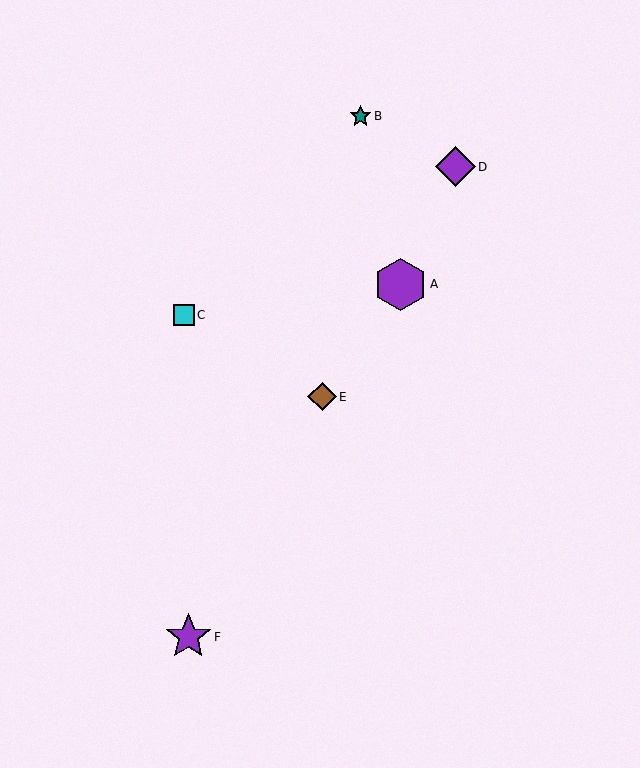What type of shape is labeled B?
Shape B is a teal star.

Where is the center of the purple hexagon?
The center of the purple hexagon is at (401, 284).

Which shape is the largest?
The purple hexagon (labeled A) is the largest.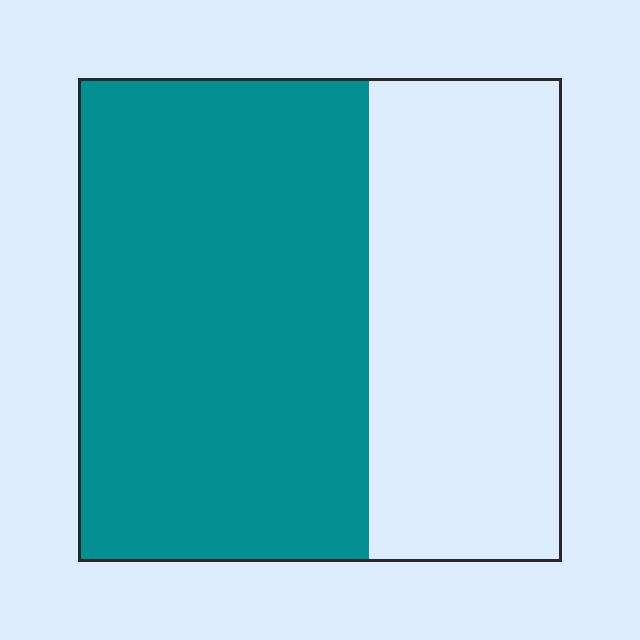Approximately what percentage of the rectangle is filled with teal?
Approximately 60%.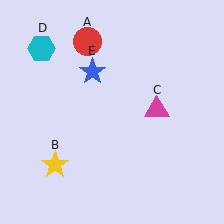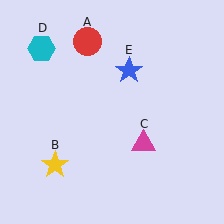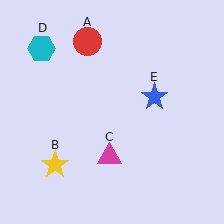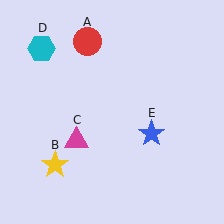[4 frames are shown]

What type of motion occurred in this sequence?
The magenta triangle (object C), blue star (object E) rotated clockwise around the center of the scene.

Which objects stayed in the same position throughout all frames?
Red circle (object A) and yellow star (object B) and cyan hexagon (object D) remained stationary.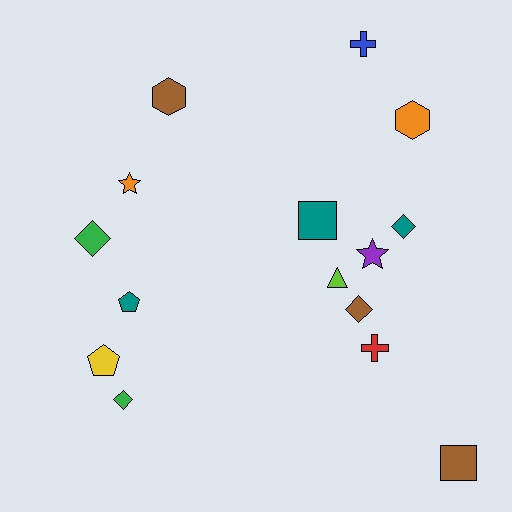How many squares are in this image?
There are 2 squares.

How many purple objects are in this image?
There is 1 purple object.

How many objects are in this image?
There are 15 objects.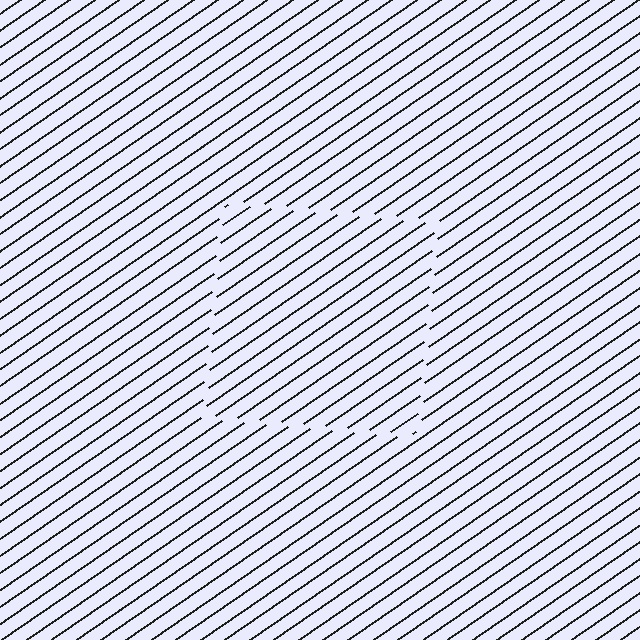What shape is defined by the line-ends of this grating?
An illusory square. The interior of the shape contains the same grating, shifted by half a period — the contour is defined by the phase discontinuity where line-ends from the inner and outer gratings abut.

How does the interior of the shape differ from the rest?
The interior of the shape contains the same grating, shifted by half a period — the contour is defined by the phase discontinuity where line-ends from the inner and outer gratings abut.